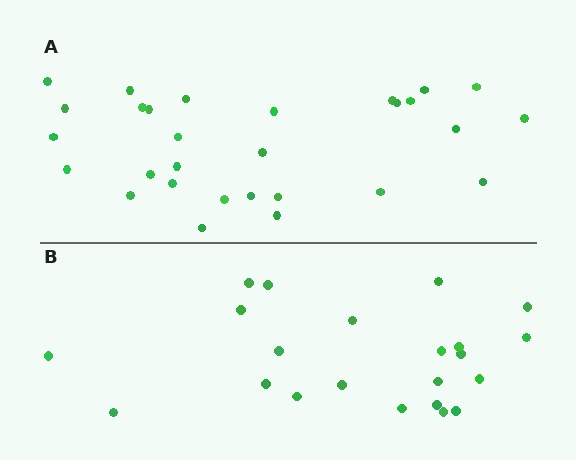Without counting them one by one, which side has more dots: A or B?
Region A (the top region) has more dots.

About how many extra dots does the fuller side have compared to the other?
Region A has roughly 8 or so more dots than region B.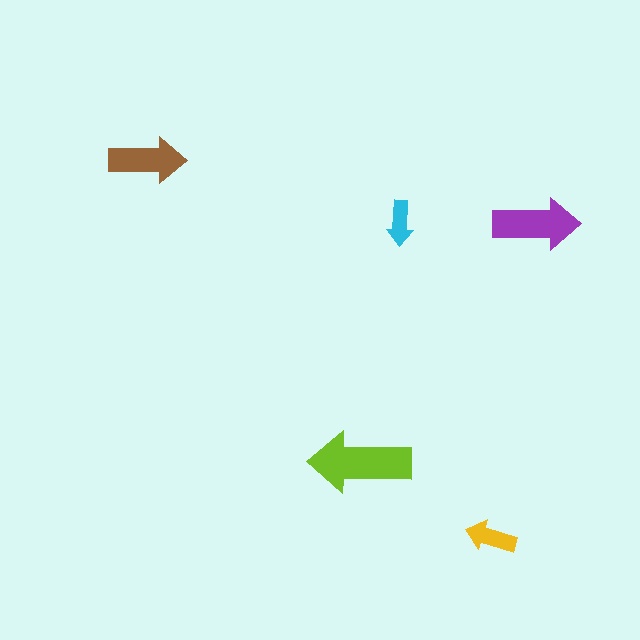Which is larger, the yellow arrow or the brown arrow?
The brown one.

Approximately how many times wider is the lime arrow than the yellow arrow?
About 2 times wider.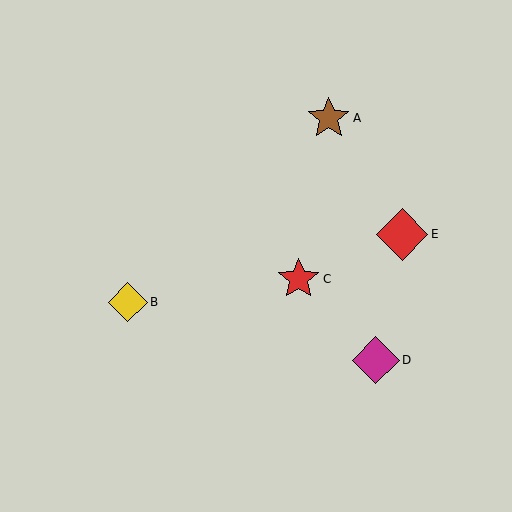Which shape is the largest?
The red diamond (labeled E) is the largest.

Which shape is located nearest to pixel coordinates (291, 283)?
The red star (labeled C) at (299, 279) is nearest to that location.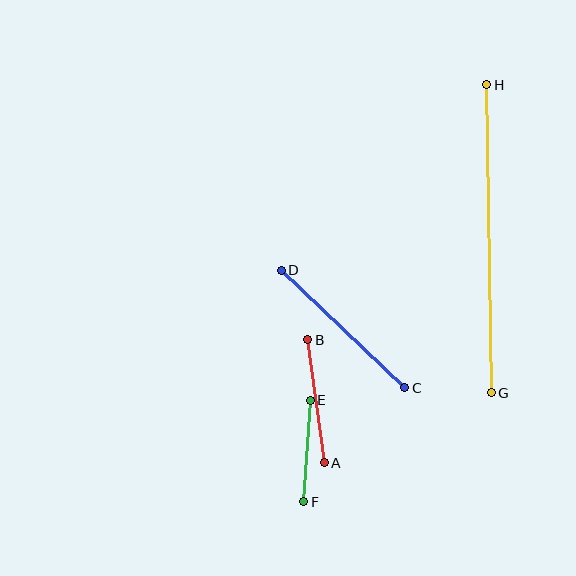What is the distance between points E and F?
The distance is approximately 102 pixels.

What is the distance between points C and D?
The distance is approximately 171 pixels.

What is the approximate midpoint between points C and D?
The midpoint is at approximately (343, 329) pixels.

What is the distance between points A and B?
The distance is approximately 124 pixels.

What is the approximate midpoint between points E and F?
The midpoint is at approximately (307, 451) pixels.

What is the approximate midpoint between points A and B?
The midpoint is at approximately (316, 401) pixels.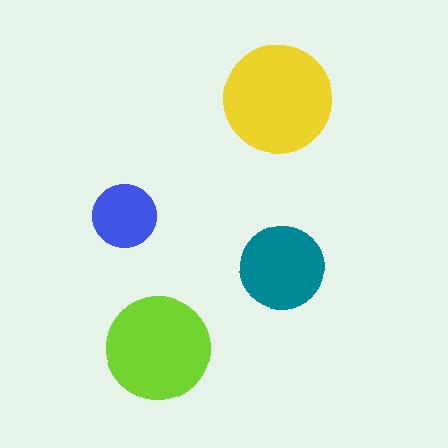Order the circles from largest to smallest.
the yellow one, the lime one, the teal one, the blue one.